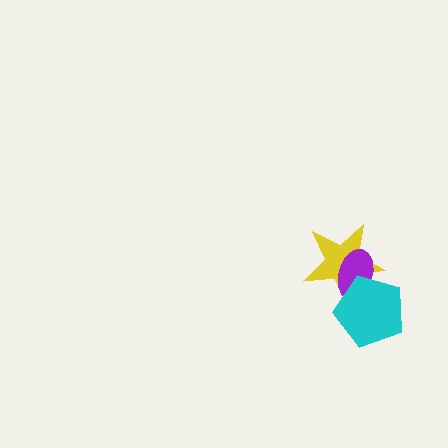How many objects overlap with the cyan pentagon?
2 objects overlap with the cyan pentagon.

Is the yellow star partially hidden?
Yes, it is partially covered by another shape.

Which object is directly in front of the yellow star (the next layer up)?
The purple ellipse is directly in front of the yellow star.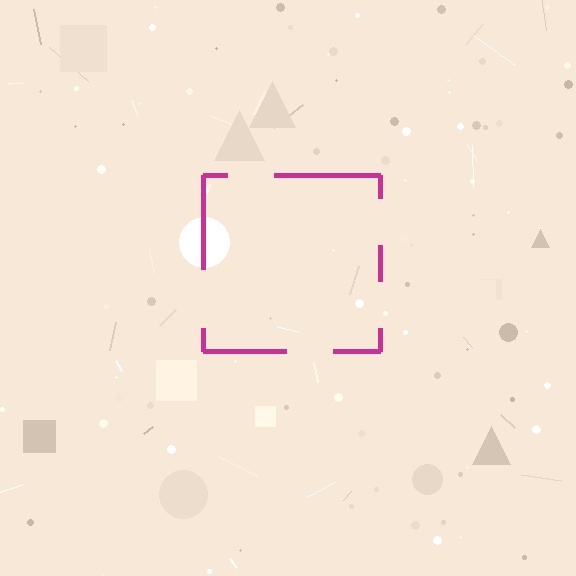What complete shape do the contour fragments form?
The contour fragments form a square.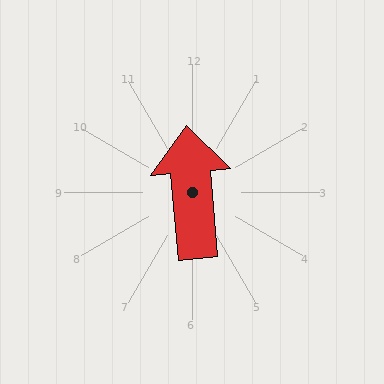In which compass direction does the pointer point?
North.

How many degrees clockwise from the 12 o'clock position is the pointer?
Approximately 355 degrees.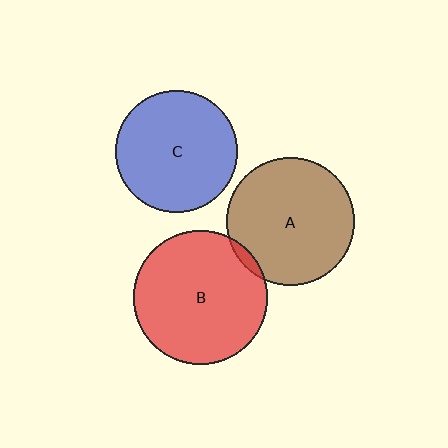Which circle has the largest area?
Circle B (red).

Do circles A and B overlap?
Yes.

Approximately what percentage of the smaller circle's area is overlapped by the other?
Approximately 5%.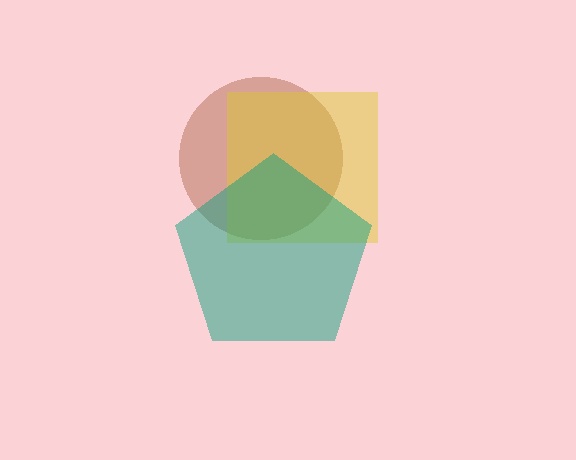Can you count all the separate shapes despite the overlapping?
Yes, there are 3 separate shapes.